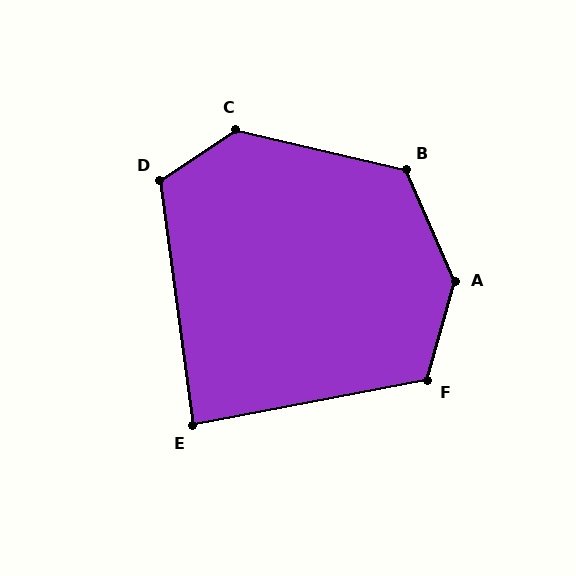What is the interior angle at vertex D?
Approximately 116 degrees (obtuse).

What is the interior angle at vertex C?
Approximately 133 degrees (obtuse).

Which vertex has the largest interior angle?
A, at approximately 141 degrees.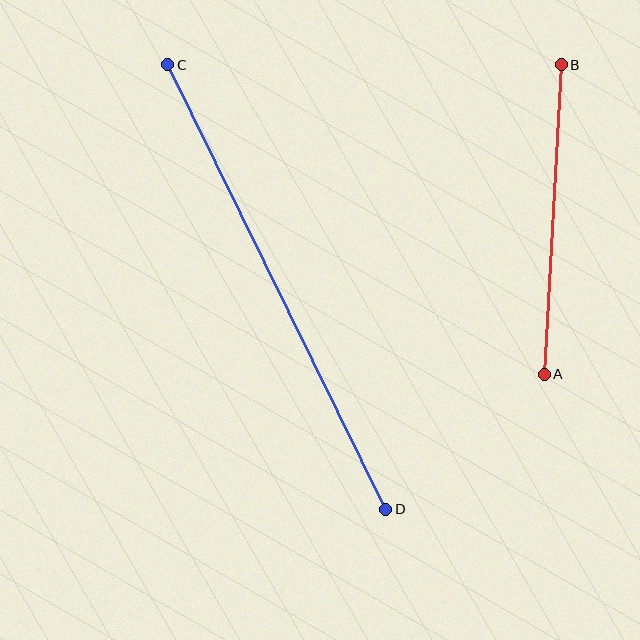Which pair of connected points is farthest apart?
Points C and D are farthest apart.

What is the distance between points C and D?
The distance is approximately 495 pixels.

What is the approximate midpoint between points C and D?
The midpoint is at approximately (277, 287) pixels.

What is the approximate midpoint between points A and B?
The midpoint is at approximately (553, 219) pixels.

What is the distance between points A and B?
The distance is approximately 310 pixels.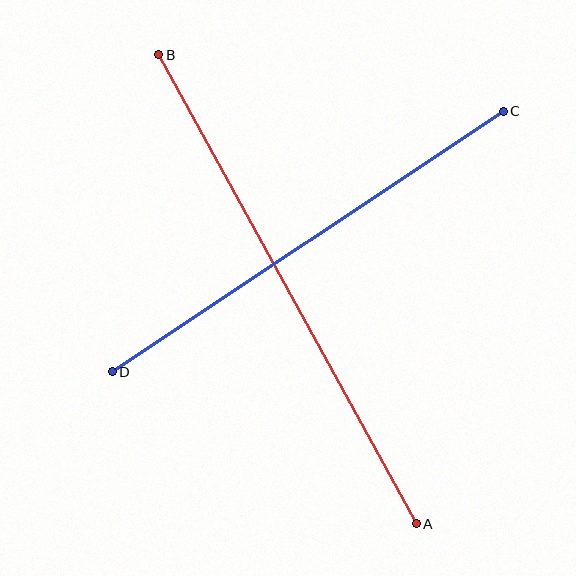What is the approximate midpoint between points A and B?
The midpoint is at approximately (287, 289) pixels.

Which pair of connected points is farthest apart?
Points A and B are farthest apart.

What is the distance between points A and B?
The distance is approximately 535 pixels.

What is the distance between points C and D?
The distance is approximately 470 pixels.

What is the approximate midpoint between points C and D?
The midpoint is at approximately (308, 241) pixels.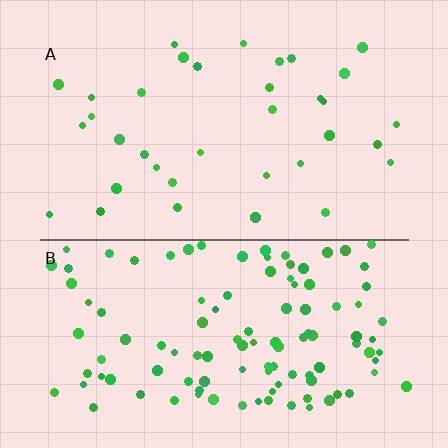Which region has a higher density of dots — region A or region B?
B (the bottom).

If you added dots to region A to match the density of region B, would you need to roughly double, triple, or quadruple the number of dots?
Approximately triple.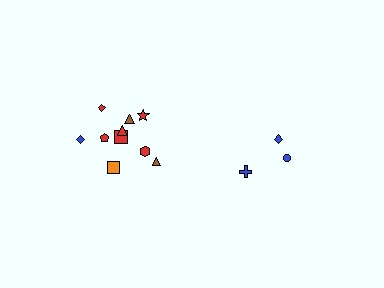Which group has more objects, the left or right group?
The left group.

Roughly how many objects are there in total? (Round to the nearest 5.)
Roughly 15 objects in total.